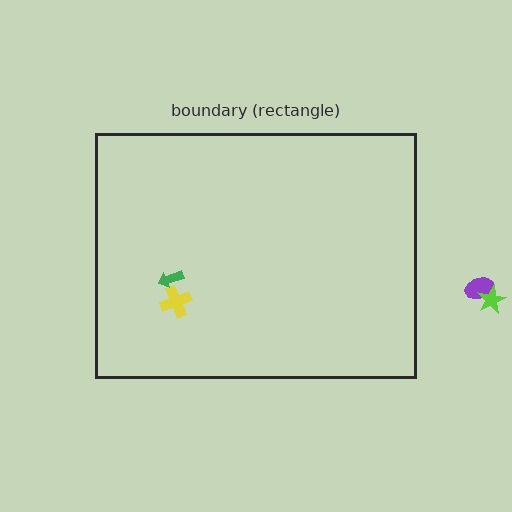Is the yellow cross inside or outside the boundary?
Inside.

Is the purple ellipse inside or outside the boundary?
Outside.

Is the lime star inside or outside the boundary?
Outside.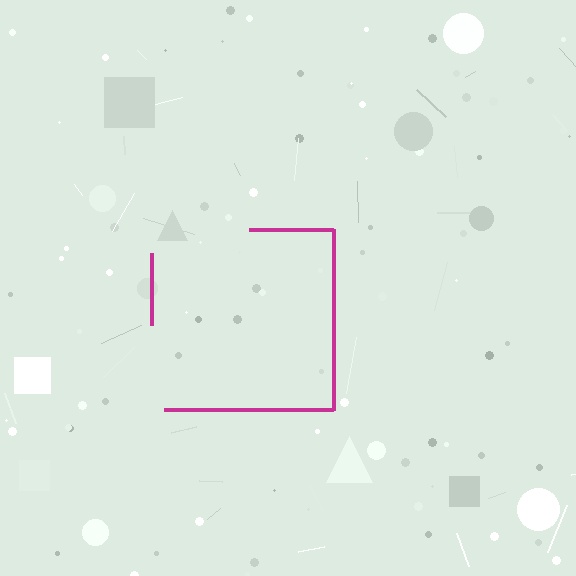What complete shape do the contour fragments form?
The contour fragments form a square.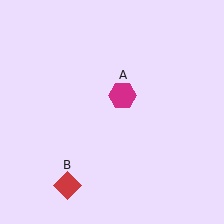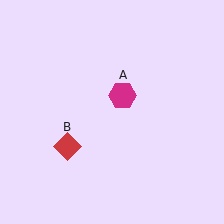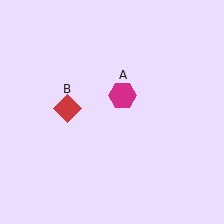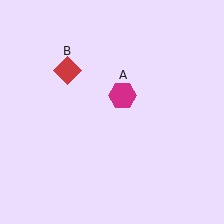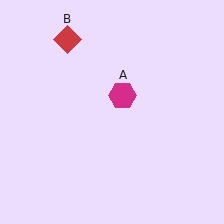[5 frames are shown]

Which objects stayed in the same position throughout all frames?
Magenta hexagon (object A) remained stationary.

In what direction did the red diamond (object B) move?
The red diamond (object B) moved up.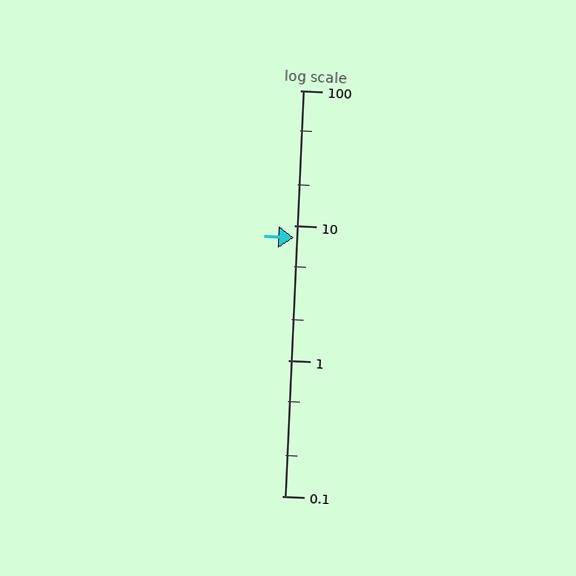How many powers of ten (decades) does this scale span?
The scale spans 3 decades, from 0.1 to 100.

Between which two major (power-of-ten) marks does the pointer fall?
The pointer is between 1 and 10.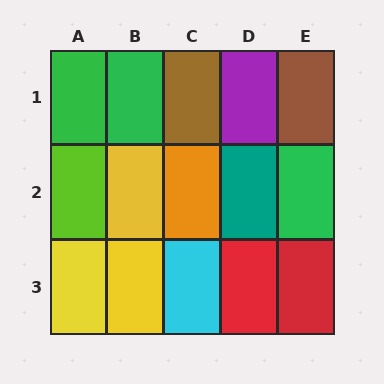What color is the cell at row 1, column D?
Purple.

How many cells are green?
3 cells are green.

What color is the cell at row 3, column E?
Red.